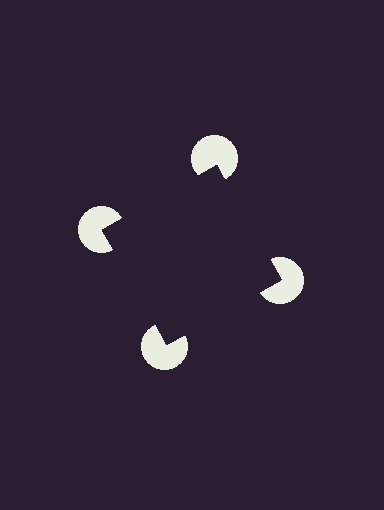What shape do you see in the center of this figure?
An illusory square — its edges are inferred from the aligned wedge cuts in the pac-man discs, not physically drawn.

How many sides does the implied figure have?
4 sides.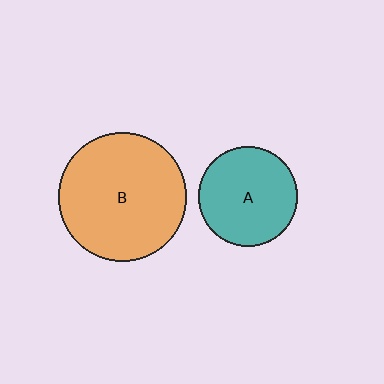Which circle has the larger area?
Circle B (orange).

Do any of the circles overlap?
No, none of the circles overlap.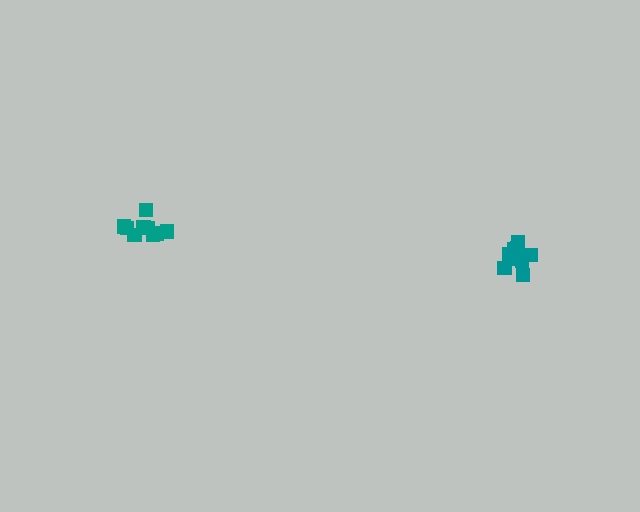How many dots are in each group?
Group 1: 9 dots, Group 2: 9 dots (18 total).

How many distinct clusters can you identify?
There are 2 distinct clusters.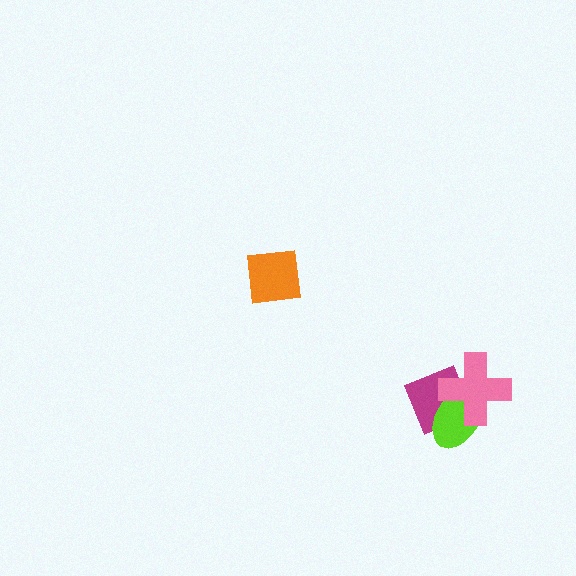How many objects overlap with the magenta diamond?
2 objects overlap with the magenta diamond.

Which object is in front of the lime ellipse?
The pink cross is in front of the lime ellipse.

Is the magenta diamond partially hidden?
Yes, it is partially covered by another shape.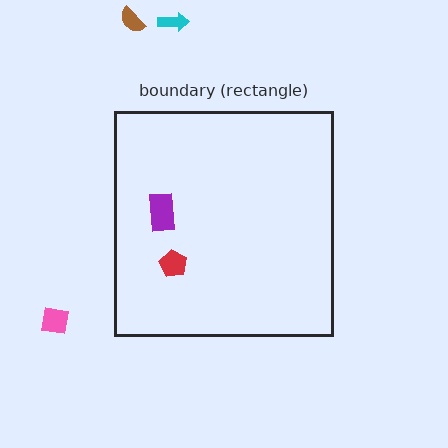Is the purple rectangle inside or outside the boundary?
Inside.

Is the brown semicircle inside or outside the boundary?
Outside.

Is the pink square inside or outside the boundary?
Outside.